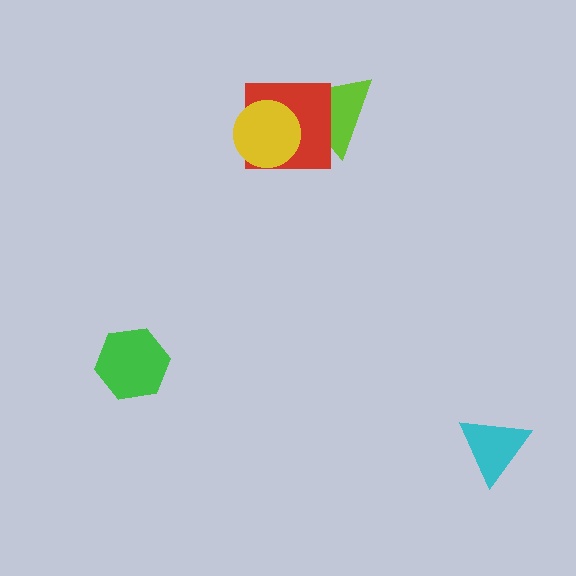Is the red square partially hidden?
Yes, it is partially covered by another shape.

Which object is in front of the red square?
The yellow circle is in front of the red square.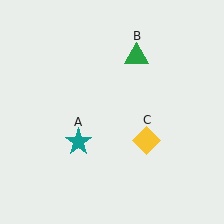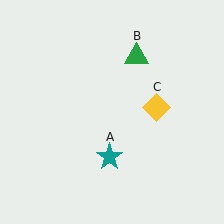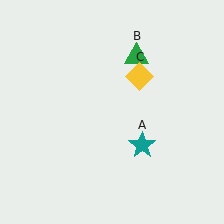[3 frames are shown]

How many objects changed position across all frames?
2 objects changed position: teal star (object A), yellow diamond (object C).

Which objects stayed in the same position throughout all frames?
Green triangle (object B) remained stationary.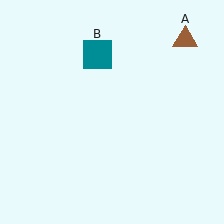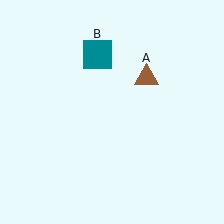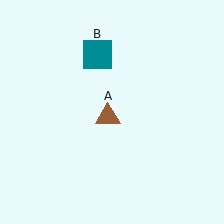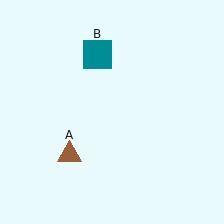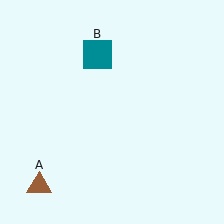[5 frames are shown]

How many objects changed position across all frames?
1 object changed position: brown triangle (object A).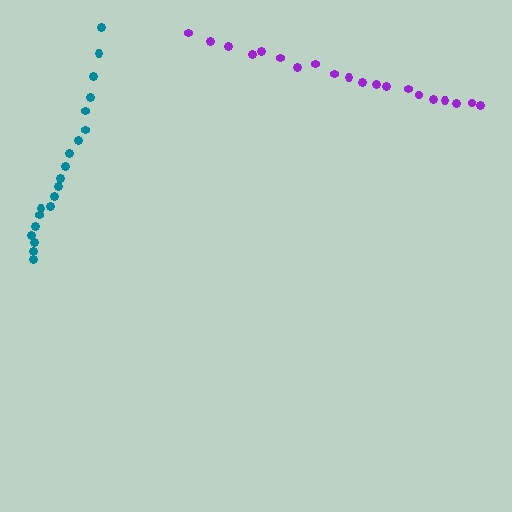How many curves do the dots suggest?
There are 2 distinct paths.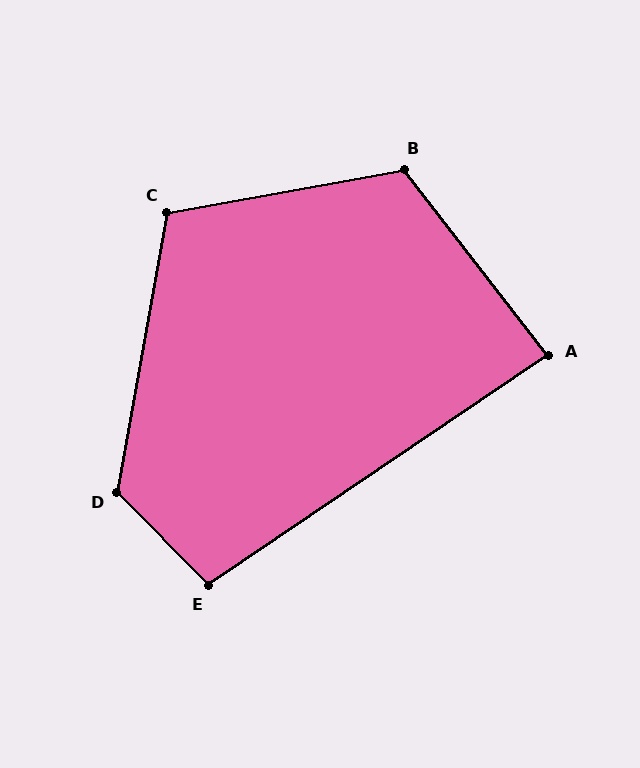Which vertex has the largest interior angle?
D, at approximately 125 degrees.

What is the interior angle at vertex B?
Approximately 118 degrees (obtuse).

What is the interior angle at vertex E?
Approximately 100 degrees (obtuse).